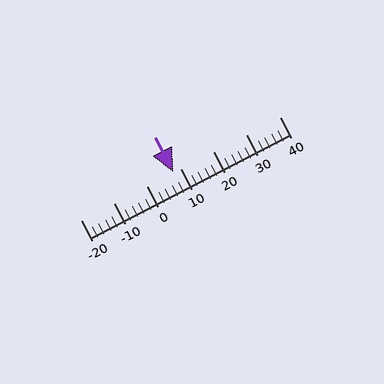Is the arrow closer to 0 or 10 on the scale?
The arrow is closer to 10.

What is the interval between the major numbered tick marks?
The major tick marks are spaced 10 units apart.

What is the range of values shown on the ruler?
The ruler shows values from -20 to 40.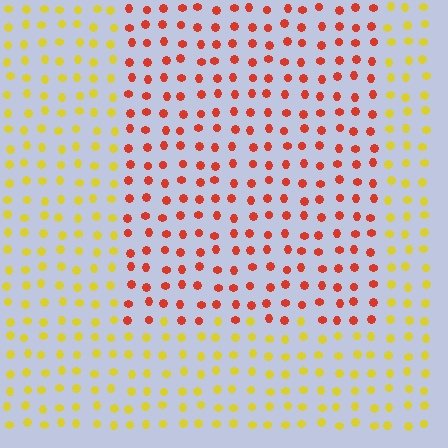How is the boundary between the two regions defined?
The boundary is defined purely by a slight shift in hue (about 52 degrees). Spacing, size, and orientation are identical on both sides.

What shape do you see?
I see a rectangle.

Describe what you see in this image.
The image is filled with small yellow elements in a uniform arrangement. A rectangle-shaped region is visible where the elements are tinted to a slightly different hue, forming a subtle color boundary.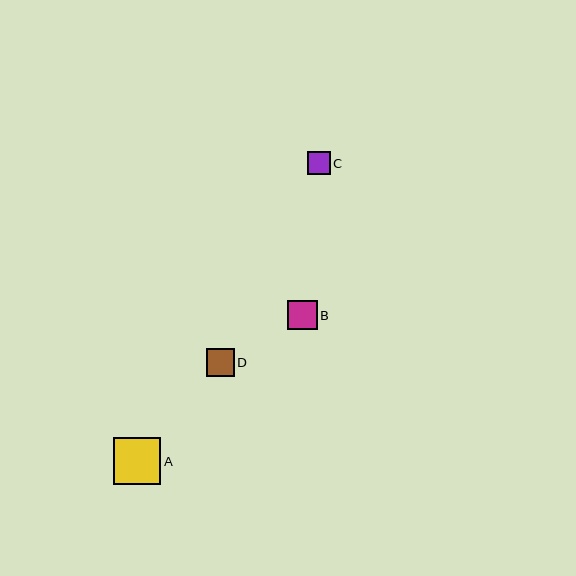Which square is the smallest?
Square C is the smallest with a size of approximately 23 pixels.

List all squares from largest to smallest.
From largest to smallest: A, B, D, C.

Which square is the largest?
Square A is the largest with a size of approximately 47 pixels.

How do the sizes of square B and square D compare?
Square B and square D are approximately the same size.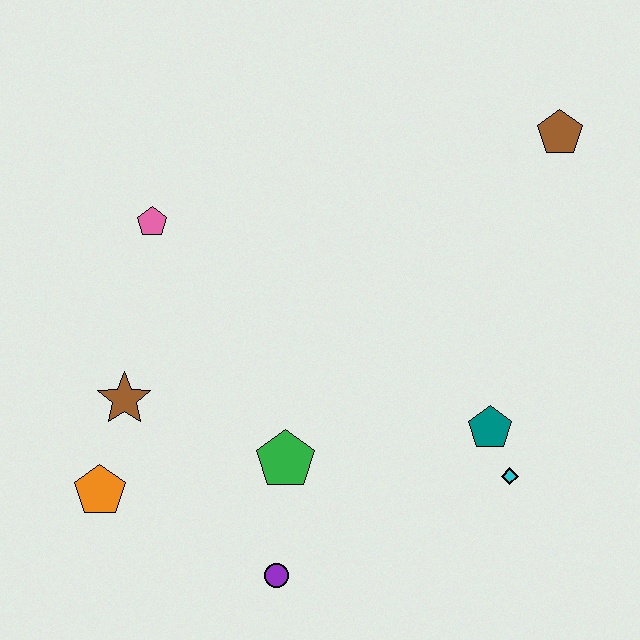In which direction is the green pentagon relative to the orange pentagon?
The green pentagon is to the right of the orange pentagon.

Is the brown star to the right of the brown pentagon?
No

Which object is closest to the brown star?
The orange pentagon is closest to the brown star.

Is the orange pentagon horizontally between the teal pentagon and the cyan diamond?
No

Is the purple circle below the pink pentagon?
Yes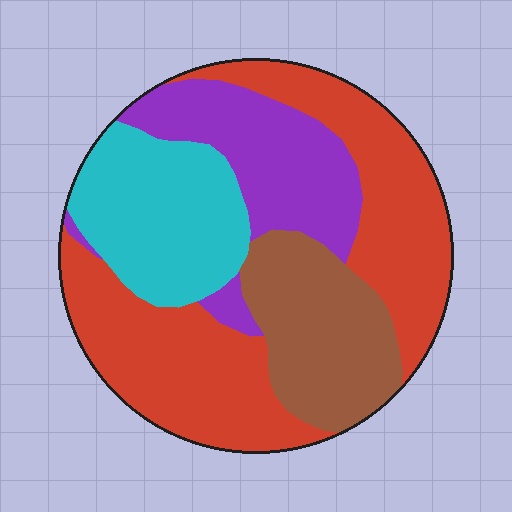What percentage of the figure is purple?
Purple takes up about one fifth (1/5) of the figure.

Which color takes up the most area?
Red, at roughly 45%.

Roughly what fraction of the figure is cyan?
Cyan takes up less than a quarter of the figure.